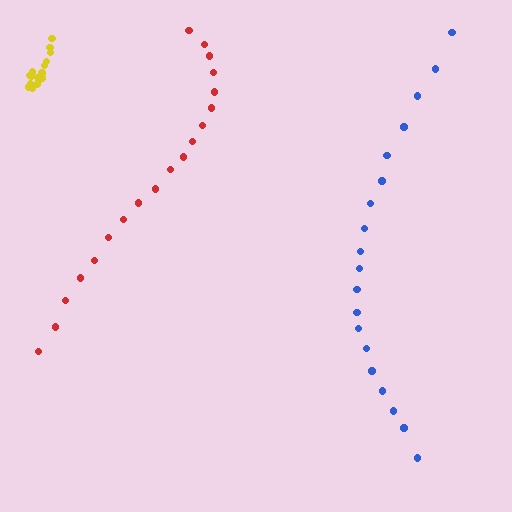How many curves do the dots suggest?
There are 3 distinct paths.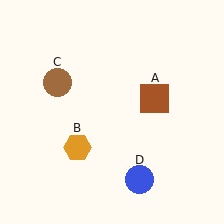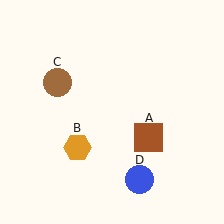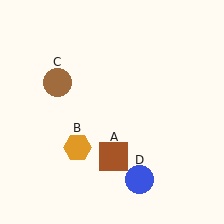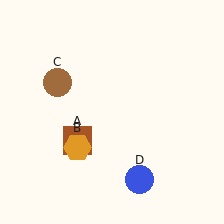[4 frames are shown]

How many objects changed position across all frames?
1 object changed position: brown square (object A).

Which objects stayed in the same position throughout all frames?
Orange hexagon (object B) and brown circle (object C) and blue circle (object D) remained stationary.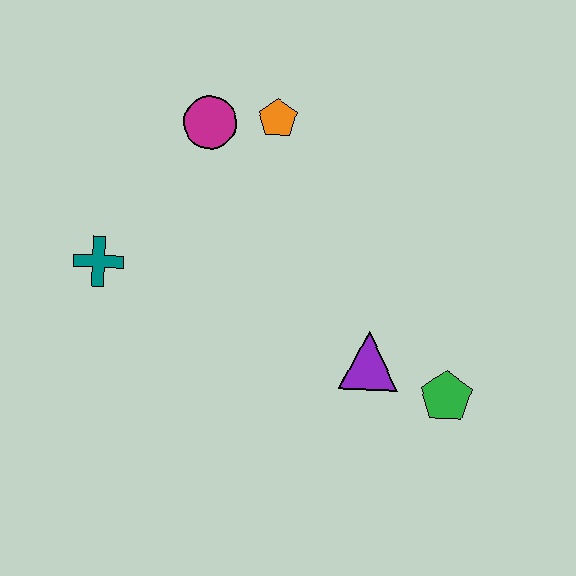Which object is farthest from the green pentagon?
The teal cross is farthest from the green pentagon.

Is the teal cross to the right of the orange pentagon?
No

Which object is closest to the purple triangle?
The green pentagon is closest to the purple triangle.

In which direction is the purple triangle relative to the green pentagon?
The purple triangle is to the left of the green pentagon.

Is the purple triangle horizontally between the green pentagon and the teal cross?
Yes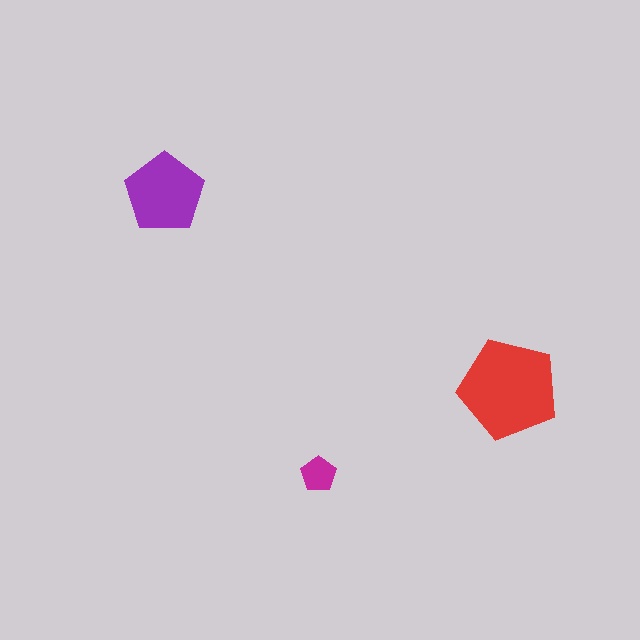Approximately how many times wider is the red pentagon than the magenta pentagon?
About 3 times wider.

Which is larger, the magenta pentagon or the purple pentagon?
The purple one.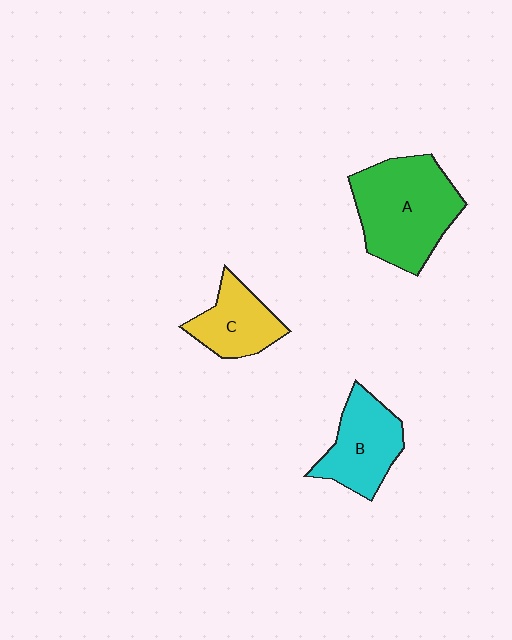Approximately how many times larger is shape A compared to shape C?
Approximately 1.9 times.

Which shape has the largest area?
Shape A (green).